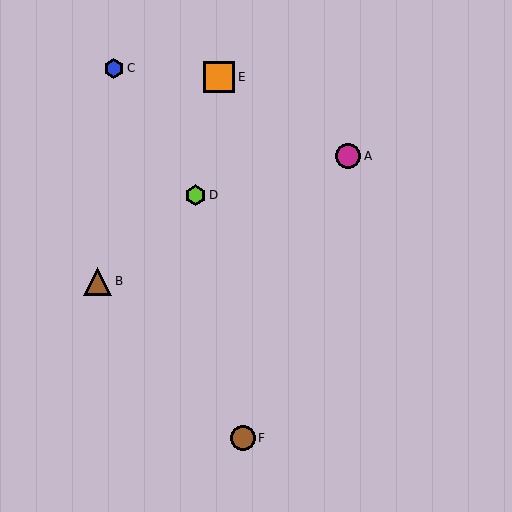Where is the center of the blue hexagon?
The center of the blue hexagon is at (114, 68).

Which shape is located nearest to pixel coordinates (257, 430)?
The brown circle (labeled F) at (243, 438) is nearest to that location.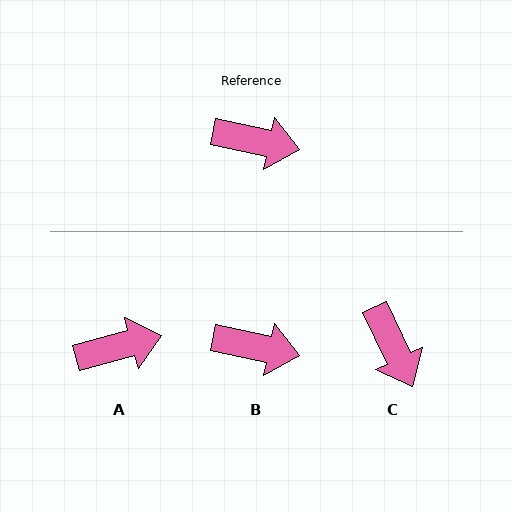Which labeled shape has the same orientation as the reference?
B.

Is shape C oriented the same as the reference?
No, it is off by about 53 degrees.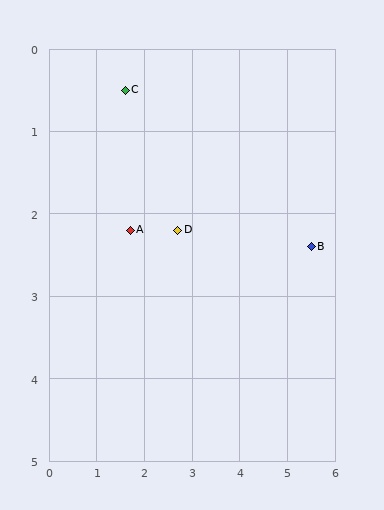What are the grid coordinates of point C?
Point C is at approximately (1.6, 0.5).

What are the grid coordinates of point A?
Point A is at approximately (1.7, 2.2).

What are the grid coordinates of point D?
Point D is at approximately (2.7, 2.2).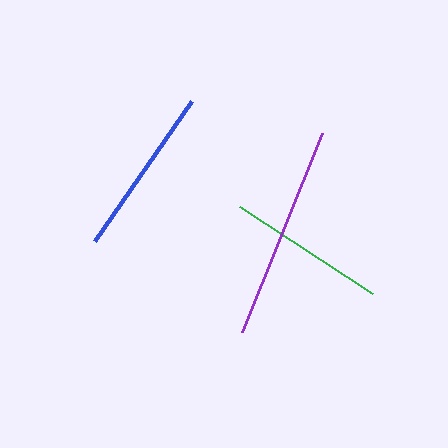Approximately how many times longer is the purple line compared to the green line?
The purple line is approximately 1.3 times the length of the green line.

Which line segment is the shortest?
The green line is the shortest at approximately 160 pixels.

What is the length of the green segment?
The green segment is approximately 160 pixels long.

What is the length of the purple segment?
The purple segment is approximately 215 pixels long.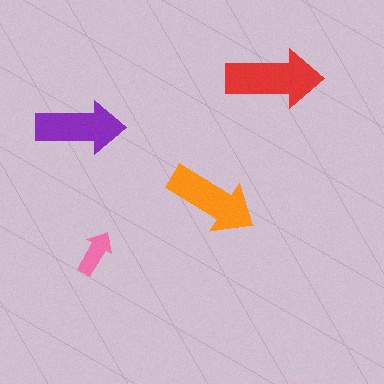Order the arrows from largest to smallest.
the red one, the orange one, the purple one, the pink one.